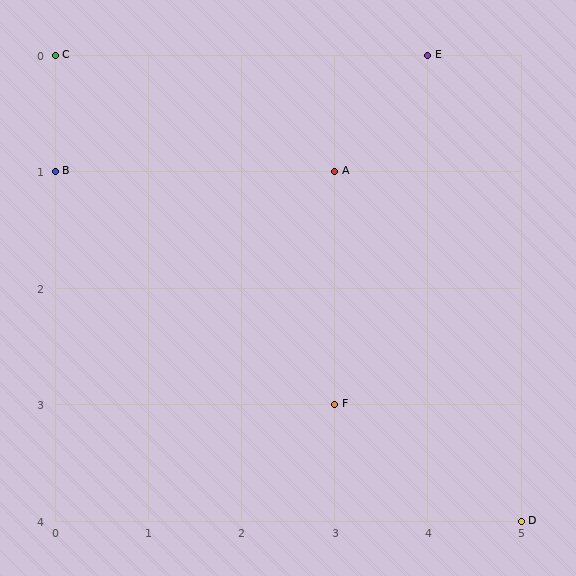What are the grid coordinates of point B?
Point B is at grid coordinates (0, 1).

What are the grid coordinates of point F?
Point F is at grid coordinates (3, 3).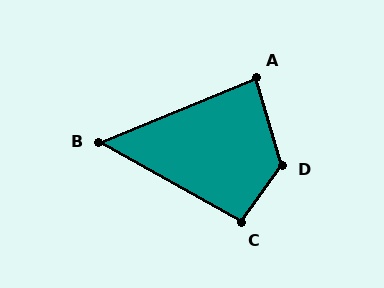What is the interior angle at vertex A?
Approximately 84 degrees (acute).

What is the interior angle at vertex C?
Approximately 96 degrees (obtuse).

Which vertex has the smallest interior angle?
B, at approximately 52 degrees.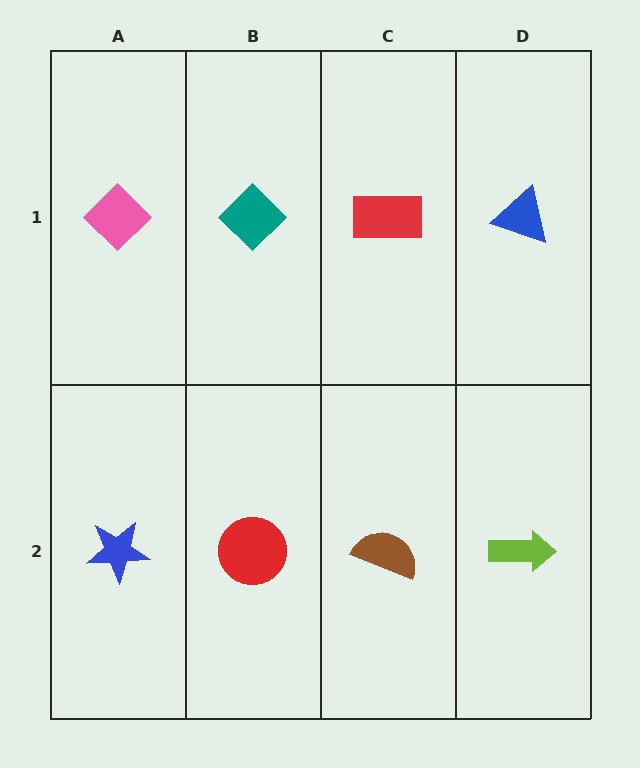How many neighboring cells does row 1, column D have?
2.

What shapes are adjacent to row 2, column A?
A pink diamond (row 1, column A), a red circle (row 2, column B).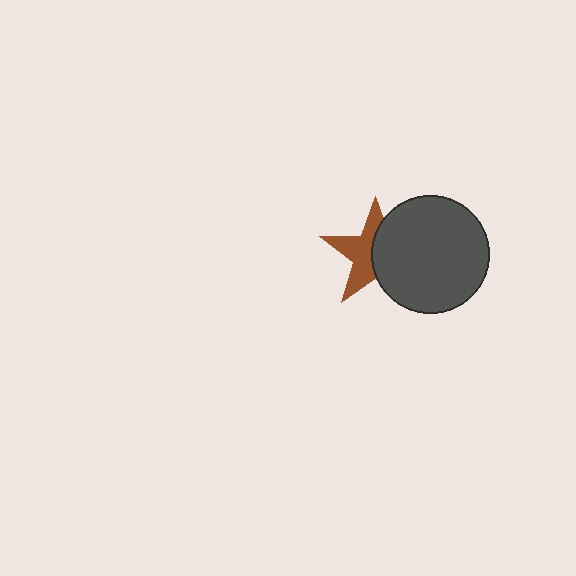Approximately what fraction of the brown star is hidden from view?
Roughly 50% of the brown star is hidden behind the dark gray circle.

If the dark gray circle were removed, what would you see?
You would see the complete brown star.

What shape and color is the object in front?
The object in front is a dark gray circle.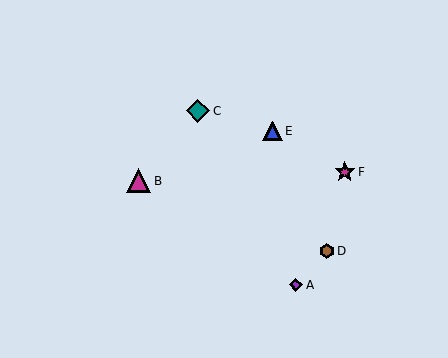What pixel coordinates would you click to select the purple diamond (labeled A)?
Click at (296, 285) to select the purple diamond A.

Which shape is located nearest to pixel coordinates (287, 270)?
The purple diamond (labeled A) at (296, 285) is nearest to that location.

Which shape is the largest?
The magenta triangle (labeled B) is the largest.